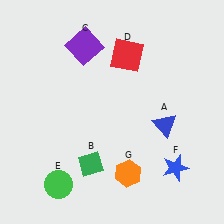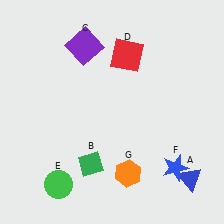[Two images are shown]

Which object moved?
The blue triangle (A) moved down.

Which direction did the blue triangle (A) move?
The blue triangle (A) moved down.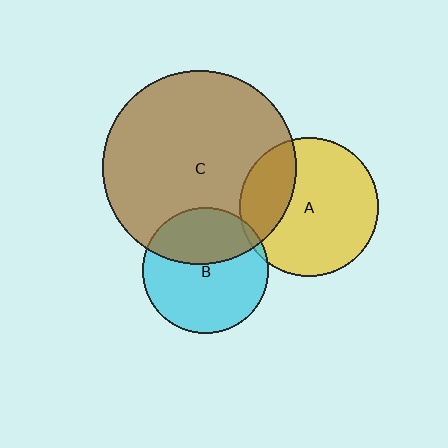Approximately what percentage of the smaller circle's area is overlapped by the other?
Approximately 25%.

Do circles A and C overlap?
Yes.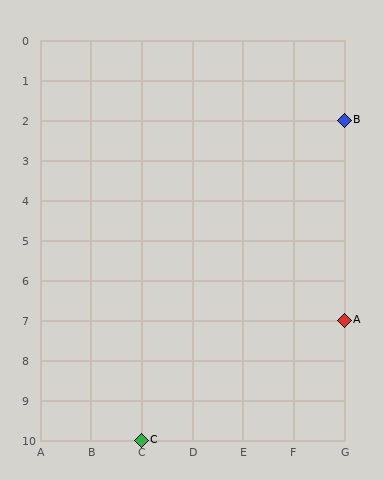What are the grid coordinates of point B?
Point B is at grid coordinates (G, 2).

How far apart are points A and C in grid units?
Points A and C are 4 columns and 3 rows apart (about 5.0 grid units diagonally).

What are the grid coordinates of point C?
Point C is at grid coordinates (C, 10).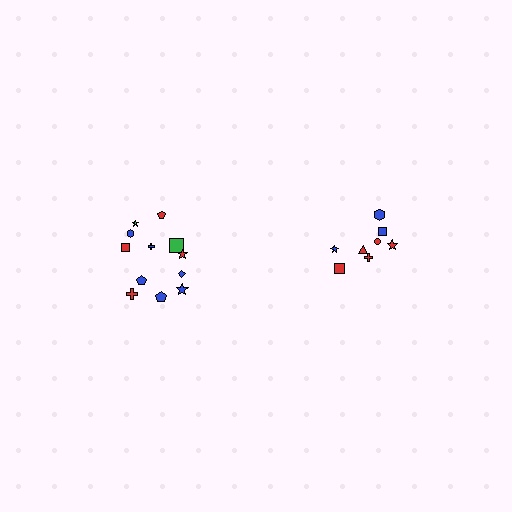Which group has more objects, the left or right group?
The left group.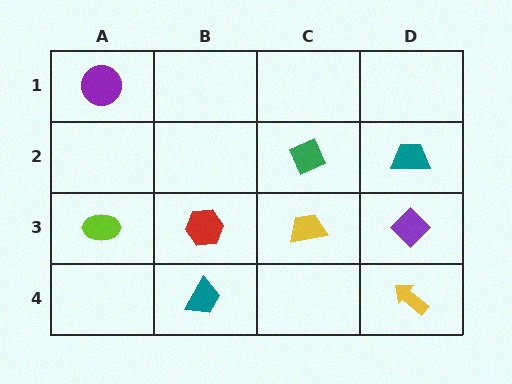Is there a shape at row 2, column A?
No, that cell is empty.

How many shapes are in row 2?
2 shapes.